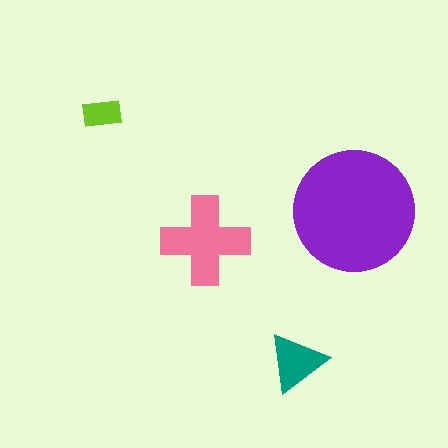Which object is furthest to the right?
The purple circle is rightmost.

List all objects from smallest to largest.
The lime rectangle, the teal triangle, the pink cross, the purple circle.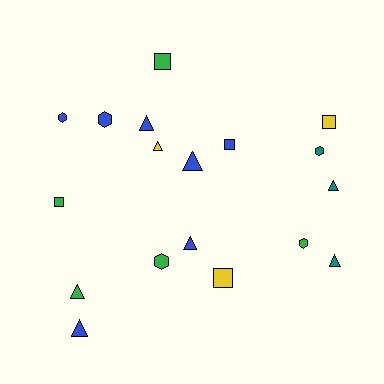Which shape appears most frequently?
Triangle, with 8 objects.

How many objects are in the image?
There are 18 objects.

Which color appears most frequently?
Blue, with 7 objects.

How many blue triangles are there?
There are 4 blue triangles.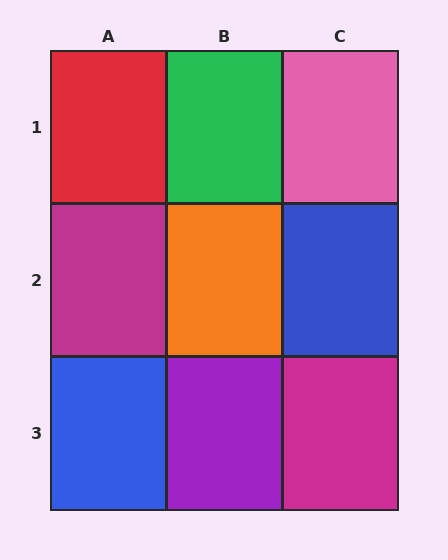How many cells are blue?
2 cells are blue.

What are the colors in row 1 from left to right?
Red, green, pink.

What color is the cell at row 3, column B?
Purple.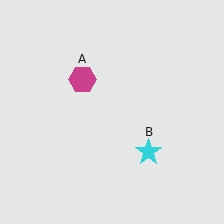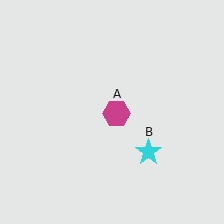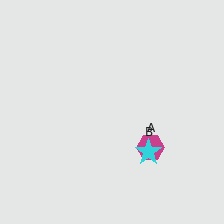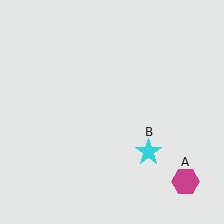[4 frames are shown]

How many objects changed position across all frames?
1 object changed position: magenta hexagon (object A).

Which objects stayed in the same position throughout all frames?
Cyan star (object B) remained stationary.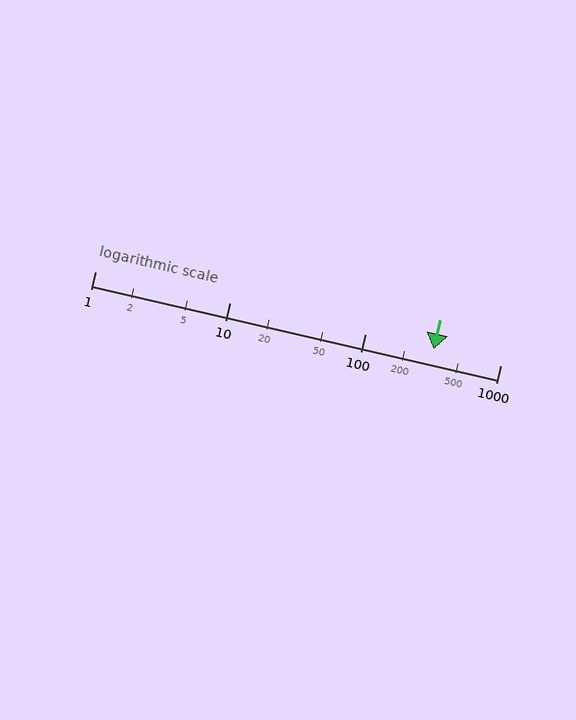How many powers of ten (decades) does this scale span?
The scale spans 3 decades, from 1 to 1000.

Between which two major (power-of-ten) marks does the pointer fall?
The pointer is between 100 and 1000.